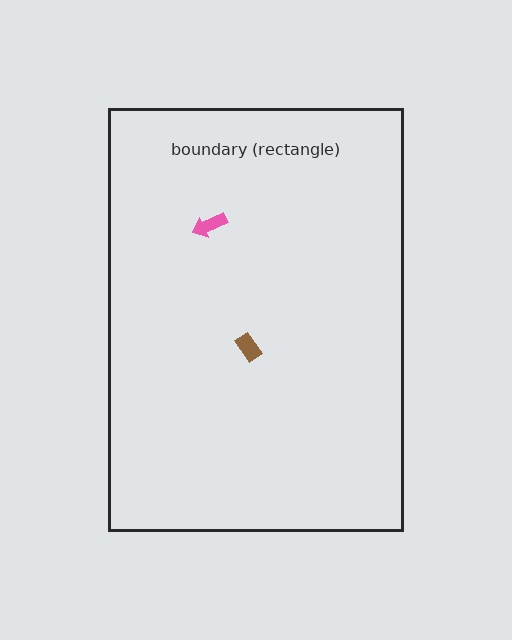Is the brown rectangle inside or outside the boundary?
Inside.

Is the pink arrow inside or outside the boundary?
Inside.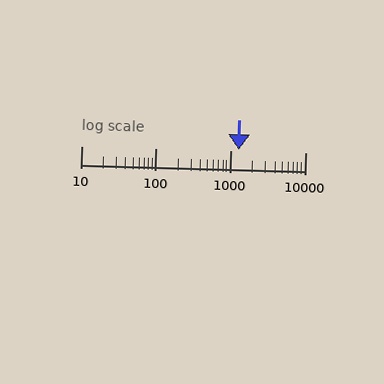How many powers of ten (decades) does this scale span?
The scale spans 3 decades, from 10 to 10000.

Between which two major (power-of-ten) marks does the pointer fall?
The pointer is between 1000 and 10000.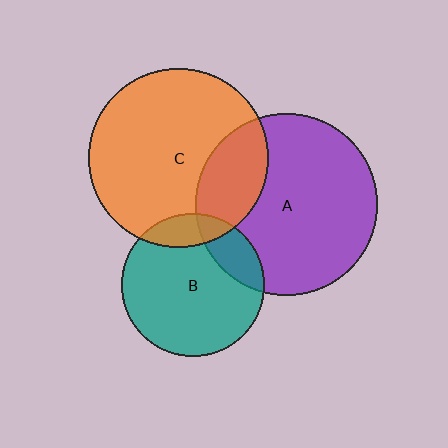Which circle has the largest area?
Circle A (purple).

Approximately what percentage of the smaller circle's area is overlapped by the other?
Approximately 20%.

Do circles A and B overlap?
Yes.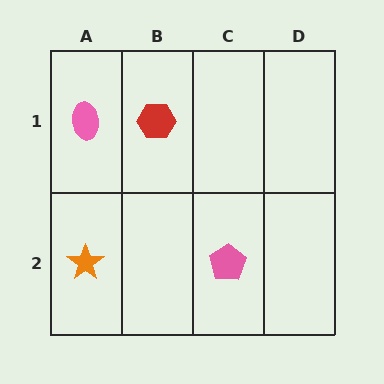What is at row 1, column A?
A pink ellipse.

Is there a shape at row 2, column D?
No, that cell is empty.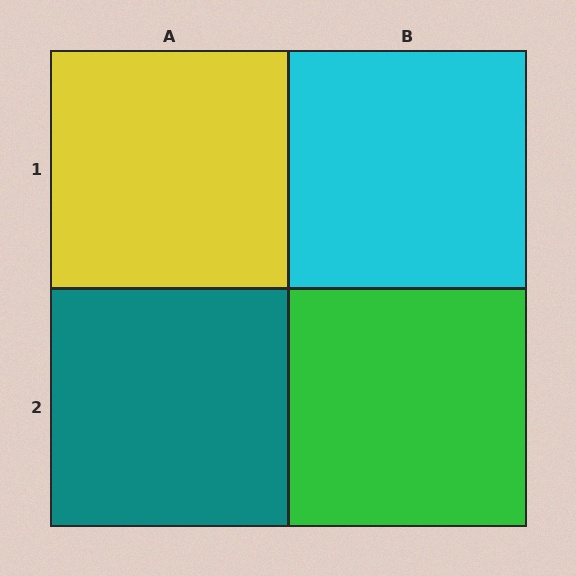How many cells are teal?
1 cell is teal.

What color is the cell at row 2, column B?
Green.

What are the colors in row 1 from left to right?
Yellow, cyan.